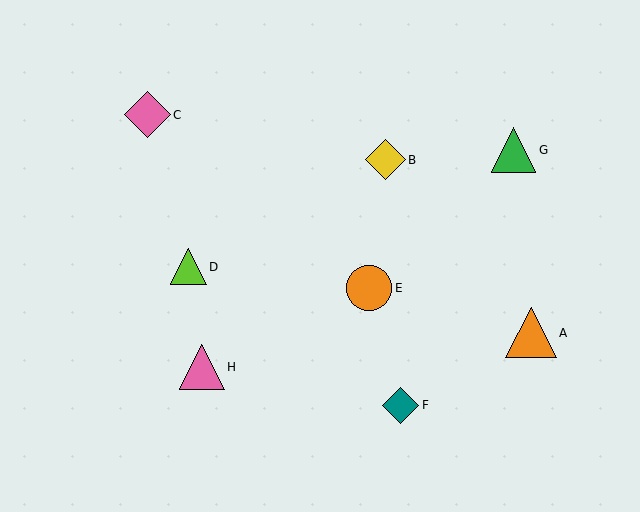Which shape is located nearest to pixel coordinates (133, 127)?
The pink diamond (labeled C) at (147, 115) is nearest to that location.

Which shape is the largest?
The orange triangle (labeled A) is the largest.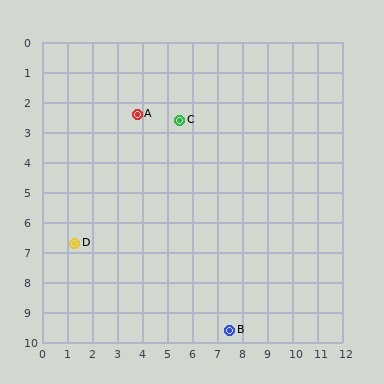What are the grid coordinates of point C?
Point C is at approximately (5.5, 2.6).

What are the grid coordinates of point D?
Point D is at approximately (1.3, 6.7).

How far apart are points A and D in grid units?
Points A and D are about 5.0 grid units apart.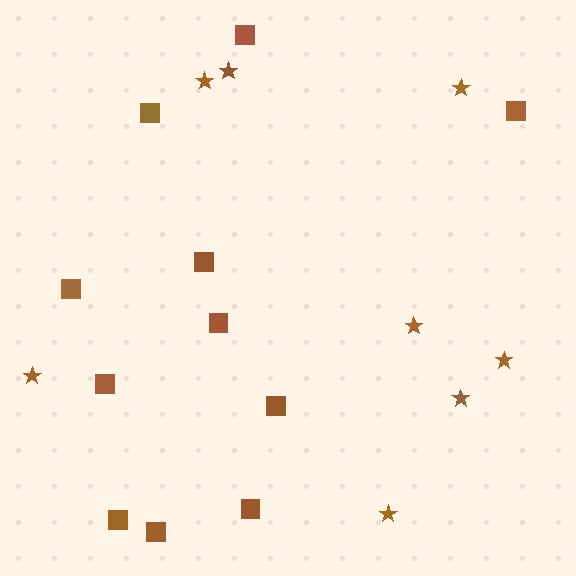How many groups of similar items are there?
There are 2 groups: one group of stars (8) and one group of squares (11).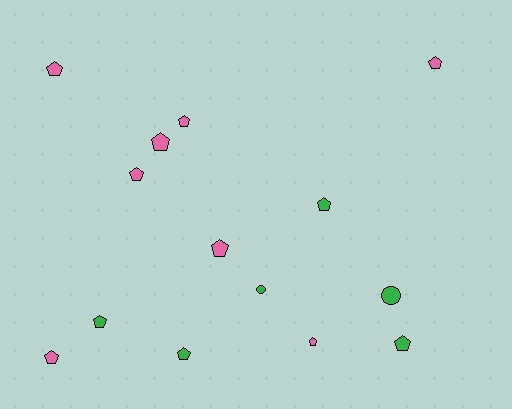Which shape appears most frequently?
Pentagon, with 12 objects.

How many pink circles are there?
There are no pink circles.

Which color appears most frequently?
Pink, with 8 objects.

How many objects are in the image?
There are 14 objects.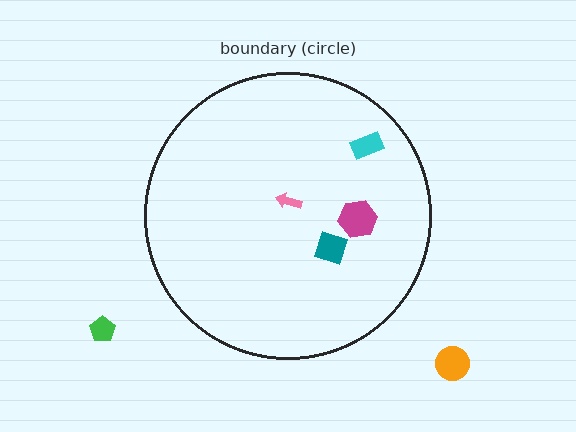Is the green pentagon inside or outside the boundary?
Outside.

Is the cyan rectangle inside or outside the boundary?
Inside.